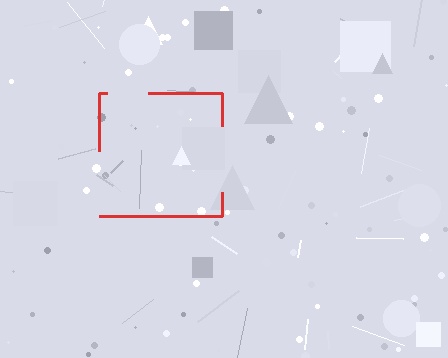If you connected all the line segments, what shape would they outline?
They would outline a square.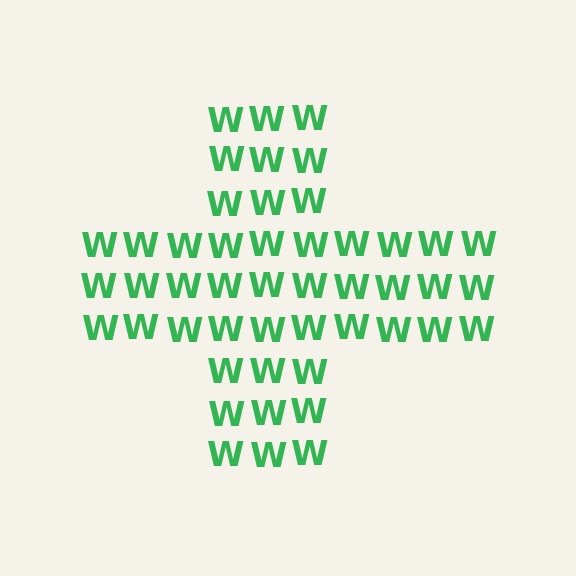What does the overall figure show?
The overall figure shows a cross.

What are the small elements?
The small elements are letter W's.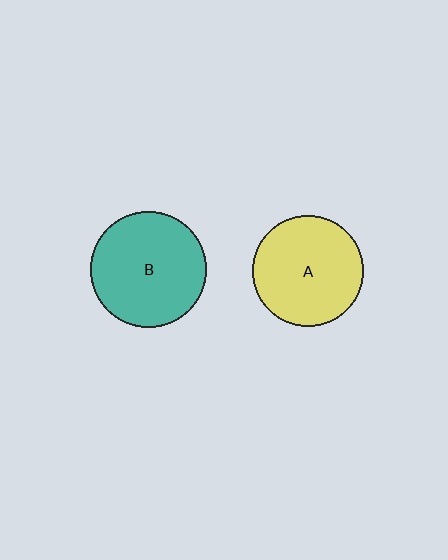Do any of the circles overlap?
No, none of the circles overlap.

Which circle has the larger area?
Circle B (teal).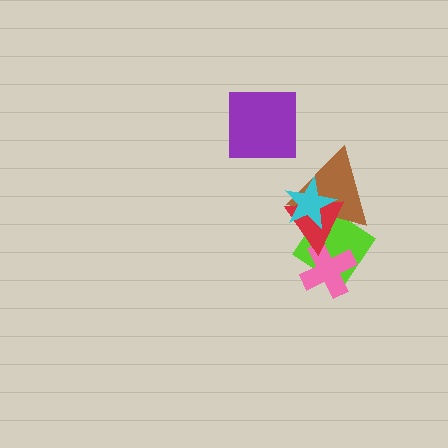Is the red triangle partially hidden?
Yes, it is partially covered by another shape.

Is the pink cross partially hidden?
Yes, it is partially covered by another shape.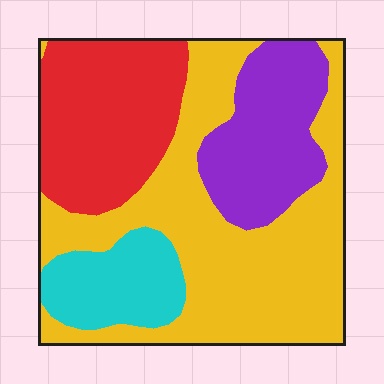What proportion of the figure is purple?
Purple covers 18% of the figure.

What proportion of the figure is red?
Red takes up about one quarter (1/4) of the figure.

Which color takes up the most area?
Yellow, at roughly 45%.